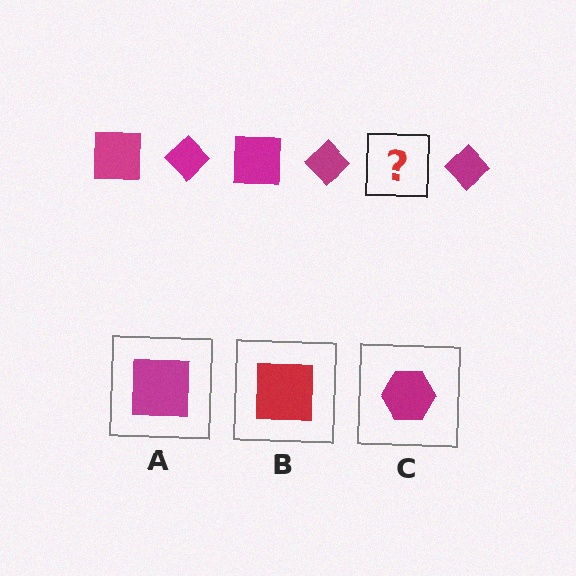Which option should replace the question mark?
Option A.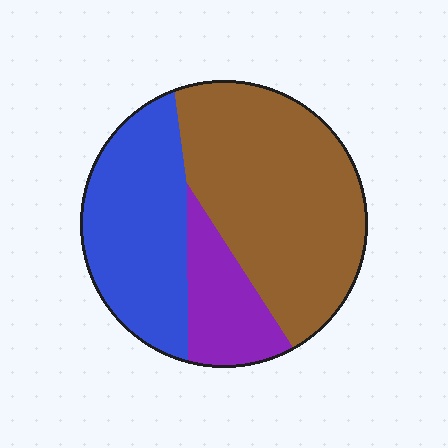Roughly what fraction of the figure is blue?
Blue covers about 35% of the figure.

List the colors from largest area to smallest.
From largest to smallest: brown, blue, purple.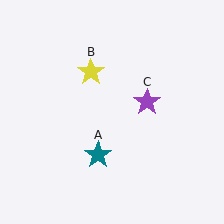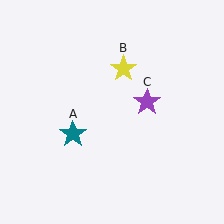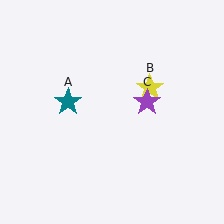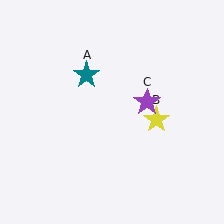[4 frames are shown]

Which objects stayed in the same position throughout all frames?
Purple star (object C) remained stationary.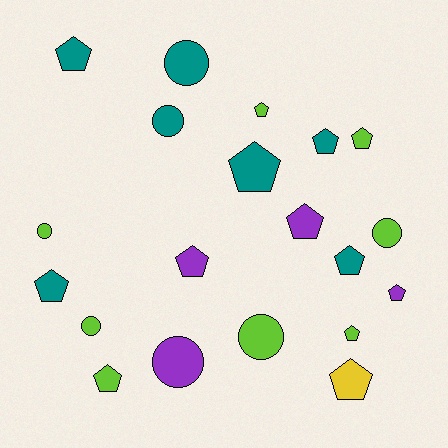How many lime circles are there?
There are 4 lime circles.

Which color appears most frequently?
Lime, with 8 objects.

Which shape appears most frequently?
Pentagon, with 13 objects.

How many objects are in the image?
There are 20 objects.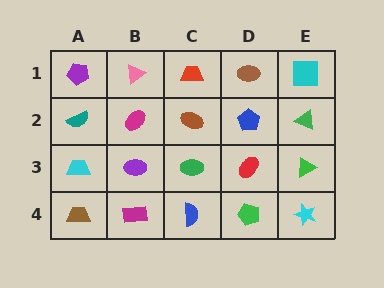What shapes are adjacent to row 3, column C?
A brown ellipse (row 2, column C), a blue semicircle (row 4, column C), a purple ellipse (row 3, column B), a red ellipse (row 3, column D).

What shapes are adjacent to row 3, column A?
A teal semicircle (row 2, column A), a brown trapezoid (row 4, column A), a purple ellipse (row 3, column B).